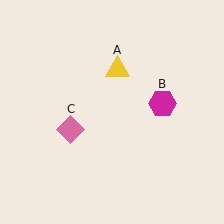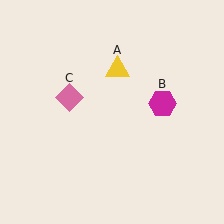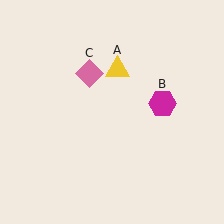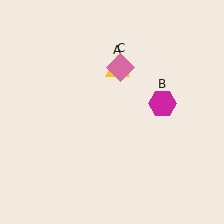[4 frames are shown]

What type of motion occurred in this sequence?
The pink diamond (object C) rotated clockwise around the center of the scene.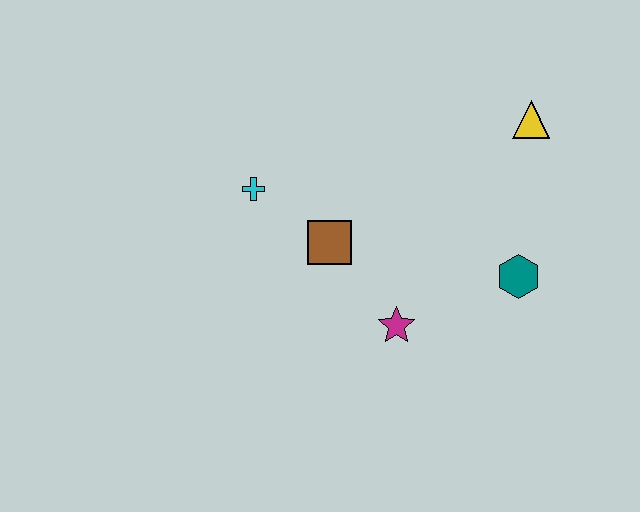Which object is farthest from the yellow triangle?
The cyan cross is farthest from the yellow triangle.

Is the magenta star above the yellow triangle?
No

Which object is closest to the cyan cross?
The brown square is closest to the cyan cross.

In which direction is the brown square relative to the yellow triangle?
The brown square is to the left of the yellow triangle.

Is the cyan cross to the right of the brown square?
No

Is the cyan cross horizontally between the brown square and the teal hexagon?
No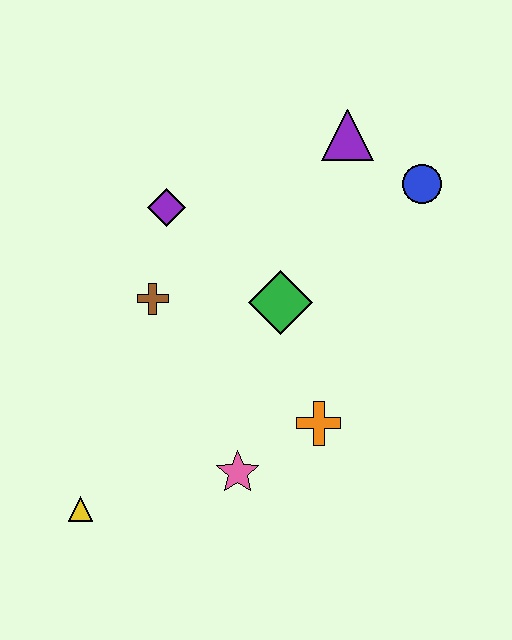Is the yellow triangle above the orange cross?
No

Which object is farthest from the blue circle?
The yellow triangle is farthest from the blue circle.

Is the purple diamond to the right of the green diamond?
No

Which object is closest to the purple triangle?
The blue circle is closest to the purple triangle.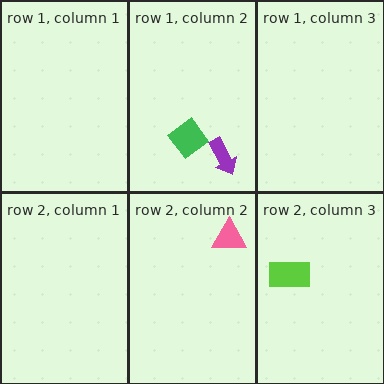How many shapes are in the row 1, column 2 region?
2.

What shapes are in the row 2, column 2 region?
The pink triangle.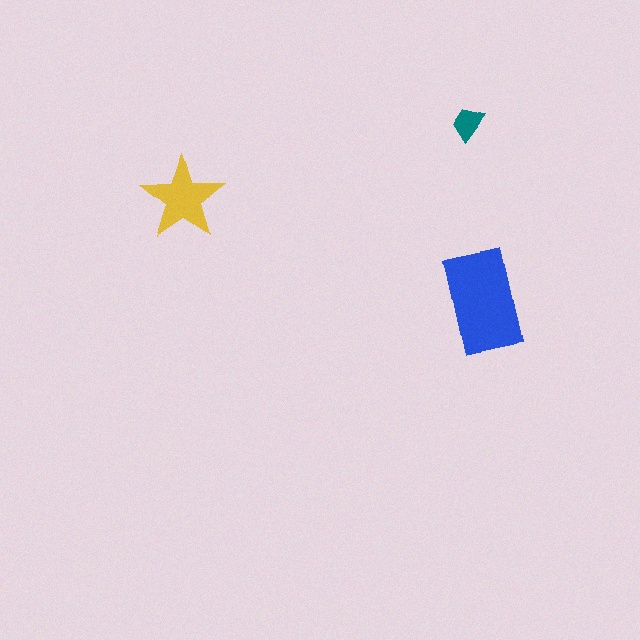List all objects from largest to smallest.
The blue rectangle, the yellow star, the teal trapezoid.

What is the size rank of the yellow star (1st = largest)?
2nd.